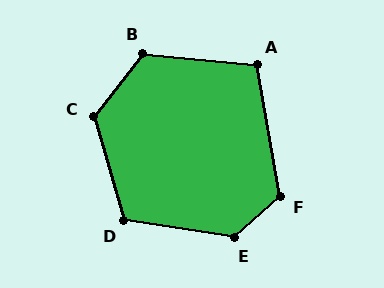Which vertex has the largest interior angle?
E, at approximately 129 degrees.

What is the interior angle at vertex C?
Approximately 125 degrees (obtuse).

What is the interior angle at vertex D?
Approximately 115 degrees (obtuse).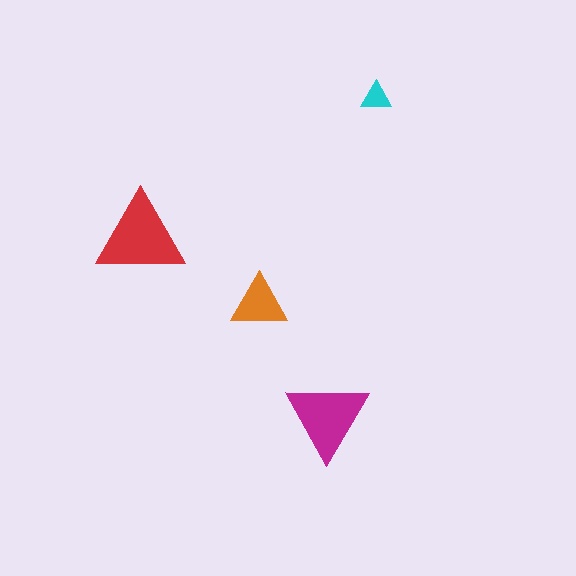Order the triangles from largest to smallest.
the red one, the magenta one, the orange one, the cyan one.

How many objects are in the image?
There are 4 objects in the image.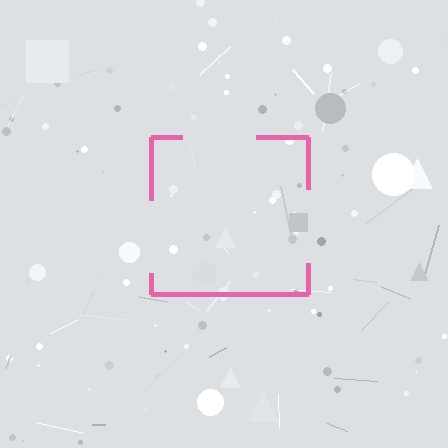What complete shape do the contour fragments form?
The contour fragments form a square.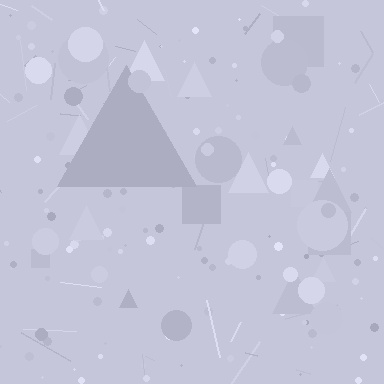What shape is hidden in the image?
A triangle is hidden in the image.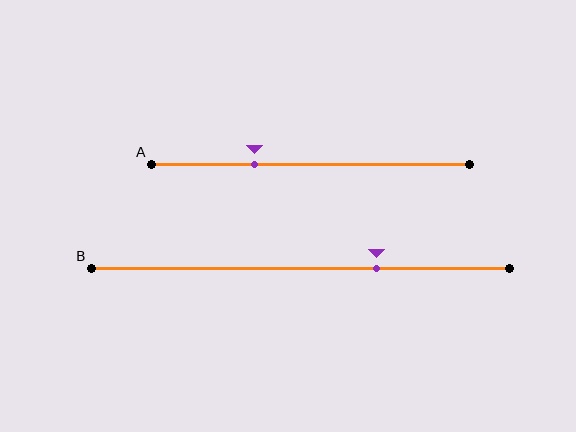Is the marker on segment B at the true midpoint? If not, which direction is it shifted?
No, the marker on segment B is shifted to the right by about 18% of the segment length.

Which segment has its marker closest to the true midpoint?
Segment A has its marker closest to the true midpoint.